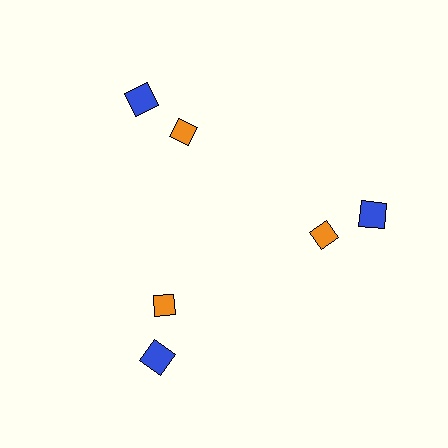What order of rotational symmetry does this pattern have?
This pattern has 3-fold rotational symmetry.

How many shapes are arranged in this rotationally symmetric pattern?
There are 6 shapes, arranged in 3 groups of 2.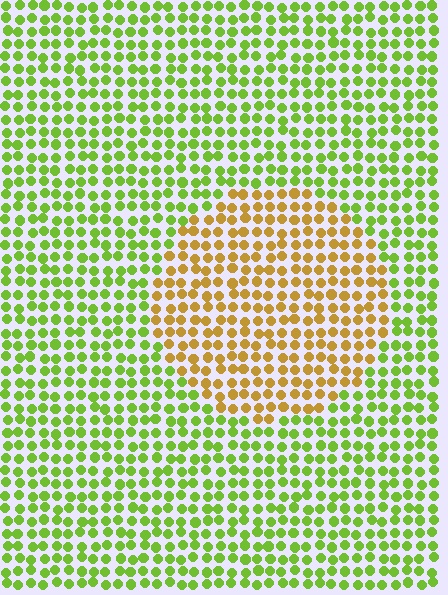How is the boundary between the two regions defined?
The boundary is defined purely by a slight shift in hue (about 51 degrees). Spacing, size, and orientation are identical on both sides.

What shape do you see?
I see a circle.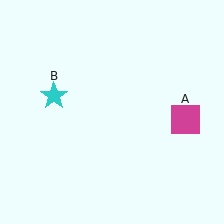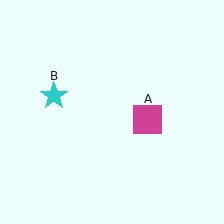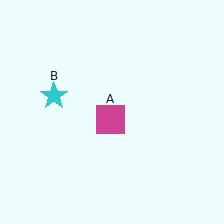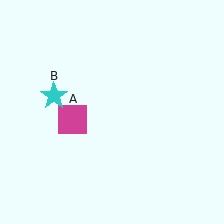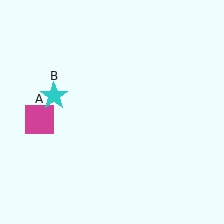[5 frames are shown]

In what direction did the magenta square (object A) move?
The magenta square (object A) moved left.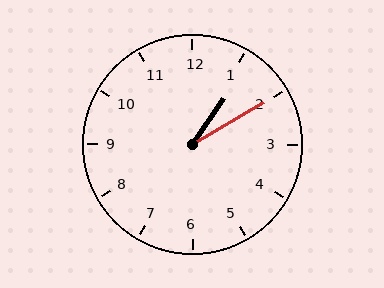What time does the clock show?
1:10.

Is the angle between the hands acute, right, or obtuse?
It is acute.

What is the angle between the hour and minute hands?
Approximately 25 degrees.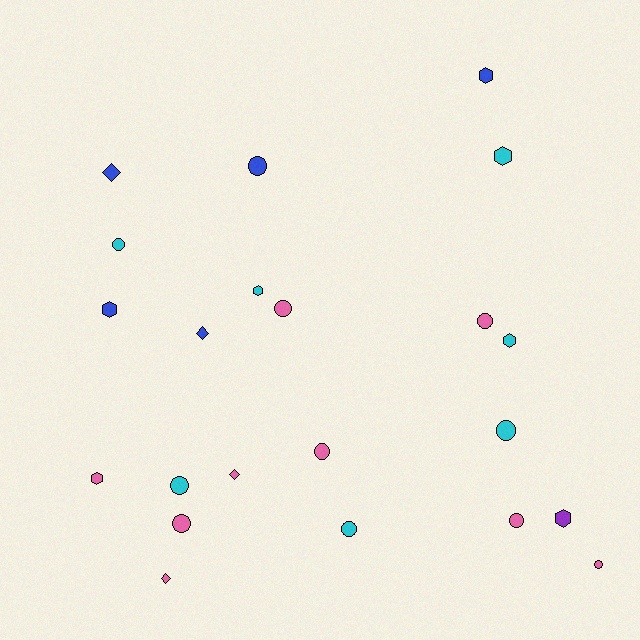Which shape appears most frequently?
Circle, with 11 objects.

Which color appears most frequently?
Pink, with 9 objects.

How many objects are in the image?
There are 22 objects.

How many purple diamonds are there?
There are no purple diamonds.